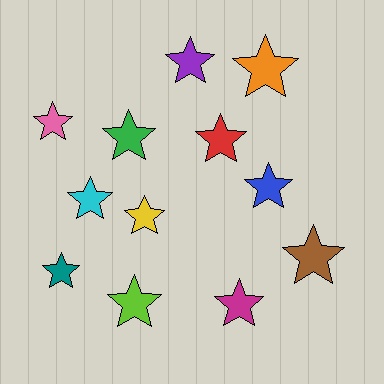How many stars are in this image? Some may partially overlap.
There are 12 stars.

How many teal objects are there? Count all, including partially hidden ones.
There is 1 teal object.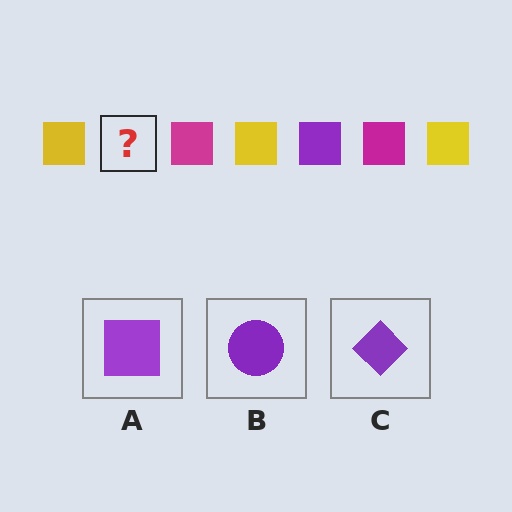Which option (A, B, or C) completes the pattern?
A.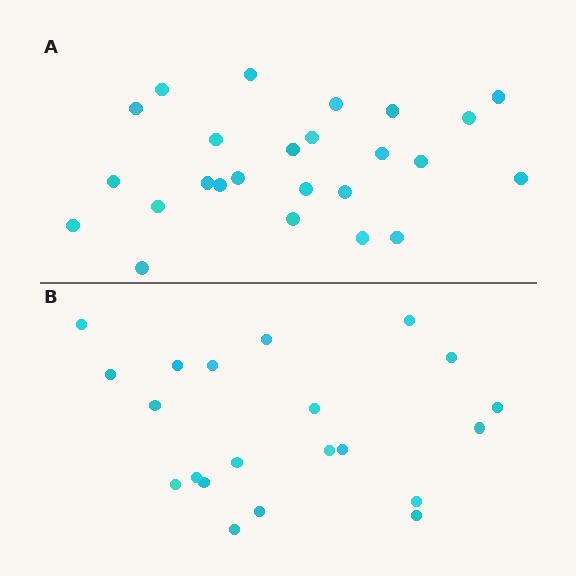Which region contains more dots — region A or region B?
Region A (the top region) has more dots.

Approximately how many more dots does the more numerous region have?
Region A has about 4 more dots than region B.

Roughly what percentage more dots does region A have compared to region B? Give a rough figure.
About 20% more.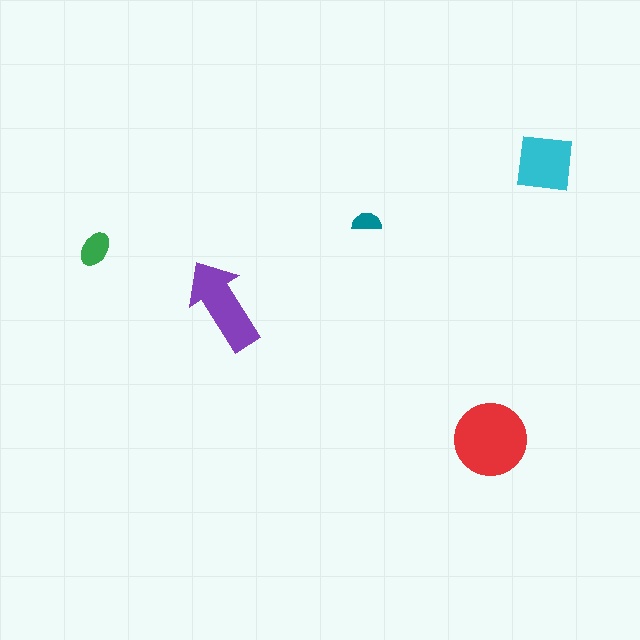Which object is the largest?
The red circle.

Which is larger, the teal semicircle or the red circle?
The red circle.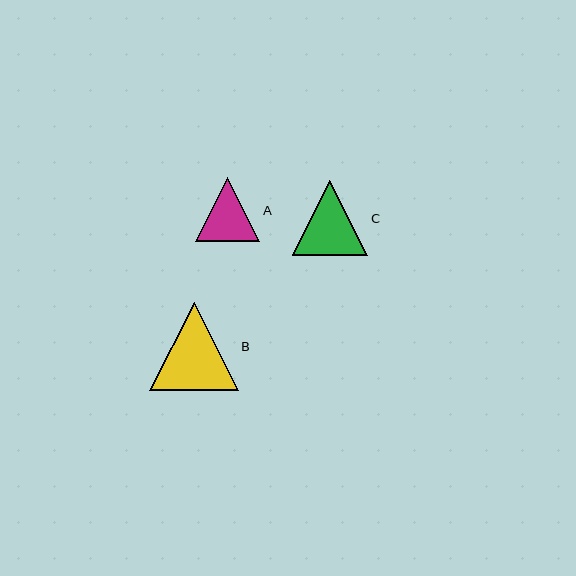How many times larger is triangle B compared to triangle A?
Triangle B is approximately 1.4 times the size of triangle A.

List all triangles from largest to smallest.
From largest to smallest: B, C, A.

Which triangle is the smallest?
Triangle A is the smallest with a size of approximately 65 pixels.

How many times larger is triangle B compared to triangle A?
Triangle B is approximately 1.4 times the size of triangle A.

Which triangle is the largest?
Triangle B is the largest with a size of approximately 88 pixels.